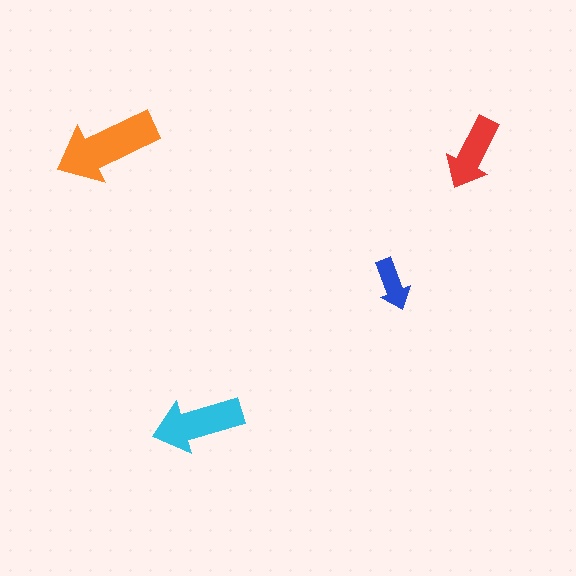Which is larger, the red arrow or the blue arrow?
The red one.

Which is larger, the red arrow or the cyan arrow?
The cyan one.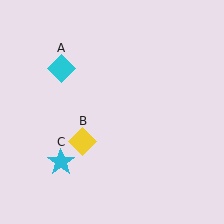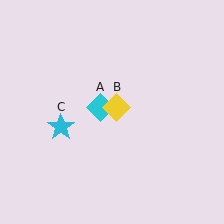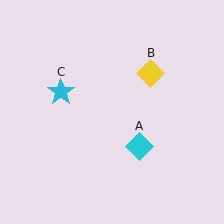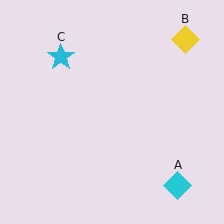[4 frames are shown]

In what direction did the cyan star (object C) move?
The cyan star (object C) moved up.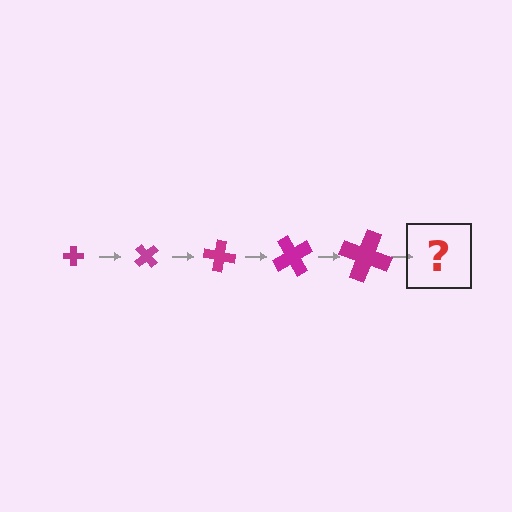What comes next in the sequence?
The next element should be a cross, larger than the previous one and rotated 250 degrees from the start.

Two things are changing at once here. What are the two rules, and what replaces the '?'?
The two rules are that the cross grows larger each step and it rotates 50 degrees each step. The '?' should be a cross, larger than the previous one and rotated 250 degrees from the start.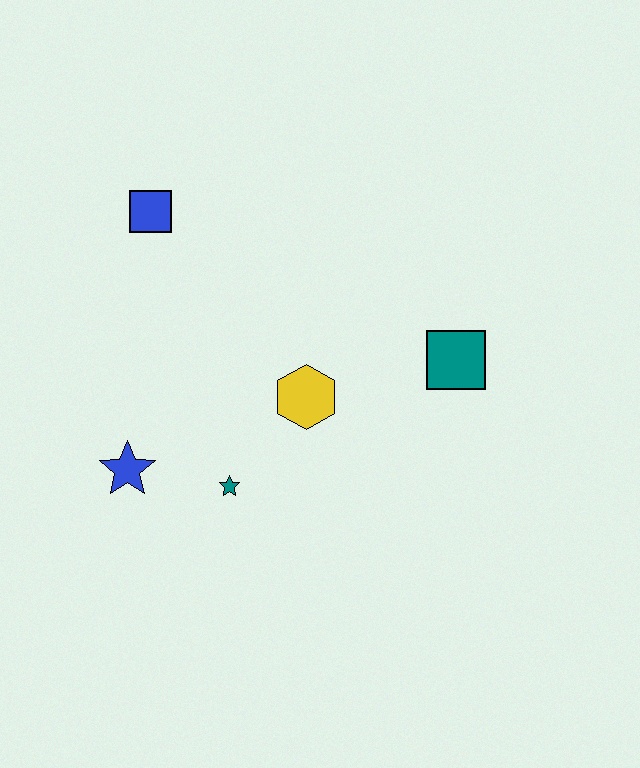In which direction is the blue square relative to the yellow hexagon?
The blue square is above the yellow hexagon.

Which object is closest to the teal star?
The blue star is closest to the teal star.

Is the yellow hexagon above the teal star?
Yes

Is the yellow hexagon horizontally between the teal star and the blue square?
No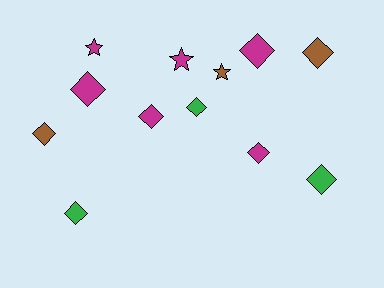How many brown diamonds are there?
There are 2 brown diamonds.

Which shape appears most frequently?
Diamond, with 9 objects.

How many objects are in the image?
There are 12 objects.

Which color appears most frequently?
Magenta, with 6 objects.